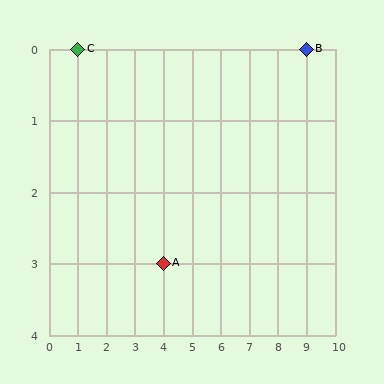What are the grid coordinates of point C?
Point C is at grid coordinates (1, 0).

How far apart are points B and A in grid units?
Points B and A are 5 columns and 3 rows apart (about 5.8 grid units diagonally).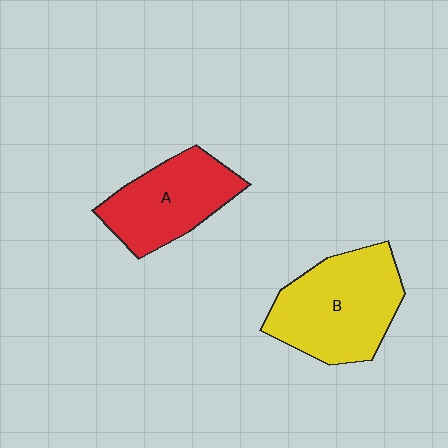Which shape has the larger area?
Shape B (yellow).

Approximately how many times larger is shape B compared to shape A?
Approximately 1.3 times.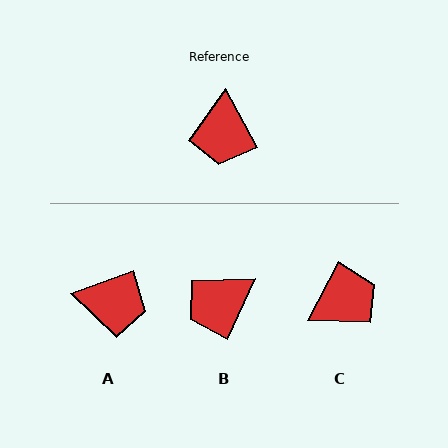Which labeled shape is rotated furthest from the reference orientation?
C, about 124 degrees away.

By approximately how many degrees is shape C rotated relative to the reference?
Approximately 124 degrees counter-clockwise.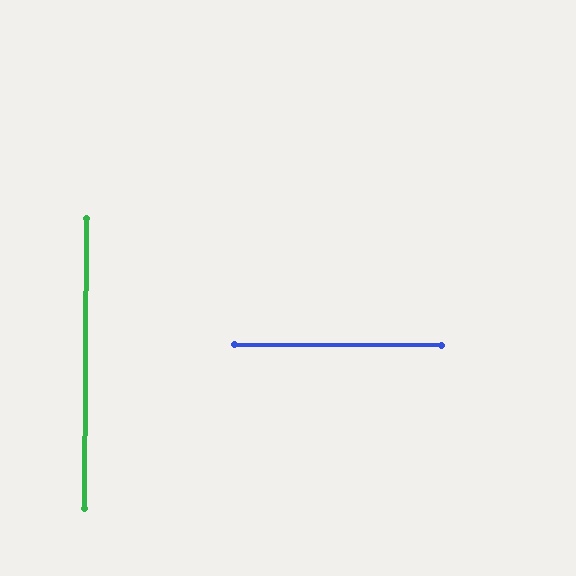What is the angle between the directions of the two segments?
Approximately 90 degrees.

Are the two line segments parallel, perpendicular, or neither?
Perpendicular — they meet at approximately 90°.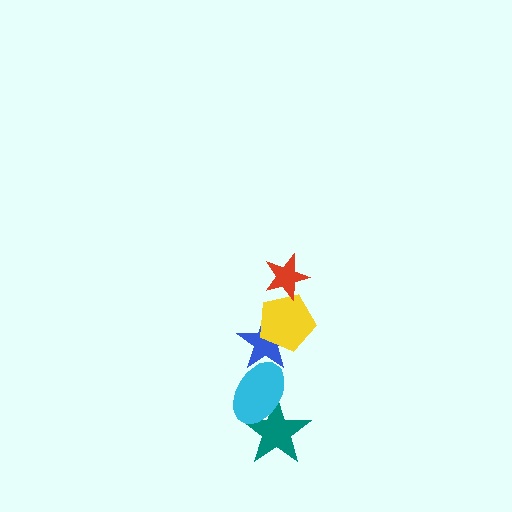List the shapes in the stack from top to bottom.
From top to bottom: the red star, the yellow pentagon, the blue star, the cyan ellipse, the teal star.